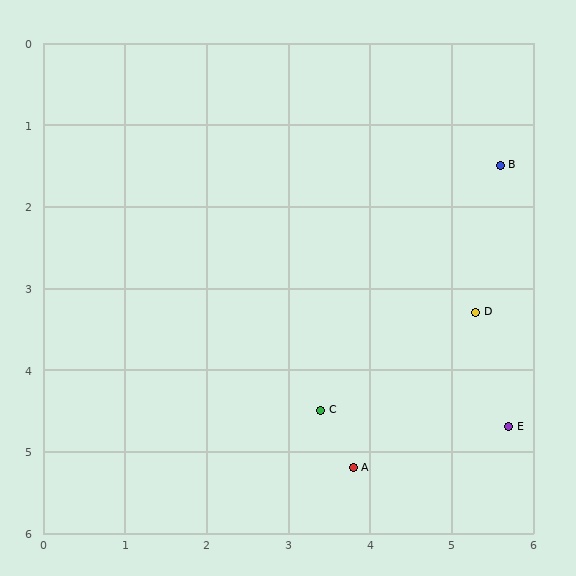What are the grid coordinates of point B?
Point B is at approximately (5.6, 1.5).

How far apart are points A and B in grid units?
Points A and B are about 4.1 grid units apart.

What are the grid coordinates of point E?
Point E is at approximately (5.7, 4.7).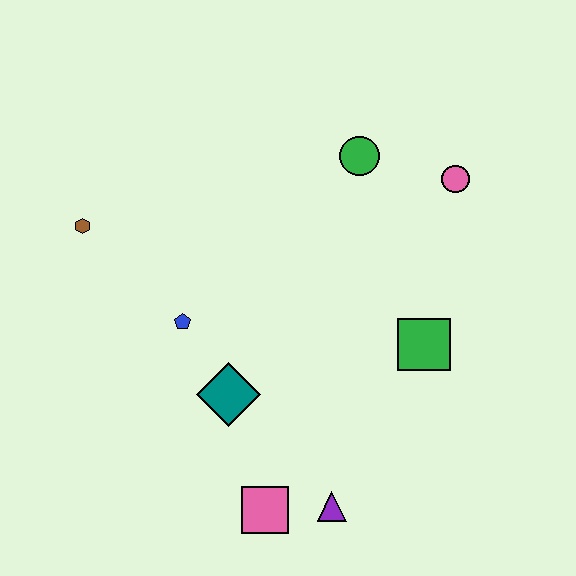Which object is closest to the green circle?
The pink circle is closest to the green circle.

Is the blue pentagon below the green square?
No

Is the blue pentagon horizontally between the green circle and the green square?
No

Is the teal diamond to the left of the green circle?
Yes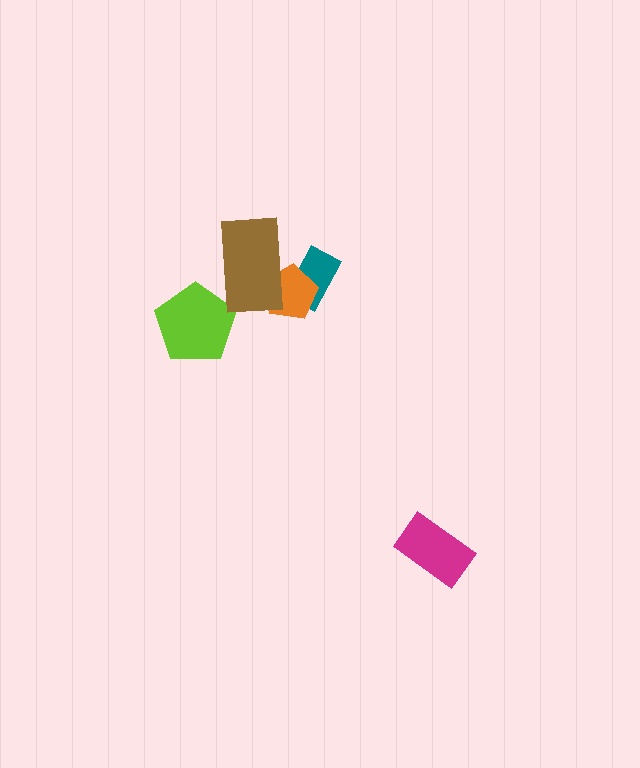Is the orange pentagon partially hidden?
Yes, it is partially covered by another shape.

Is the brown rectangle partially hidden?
No, no other shape covers it.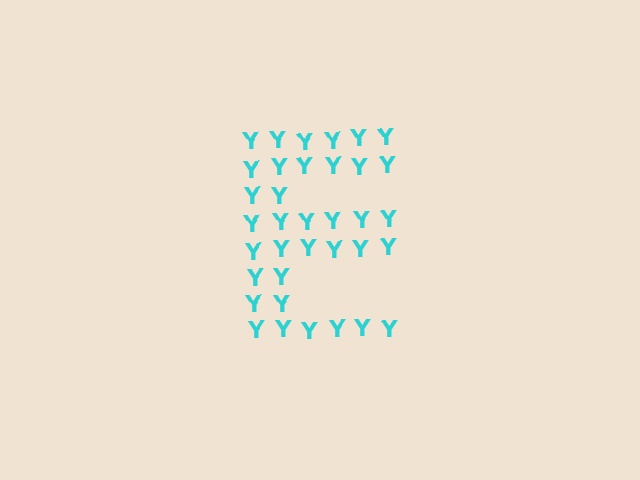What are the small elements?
The small elements are letter Y's.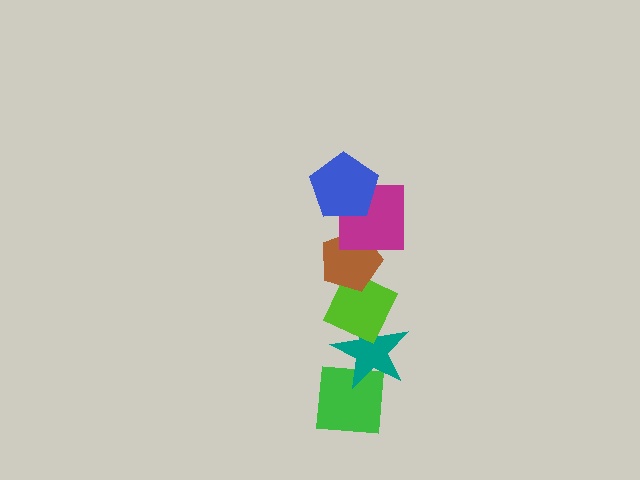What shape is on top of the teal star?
The lime diamond is on top of the teal star.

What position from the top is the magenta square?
The magenta square is 2nd from the top.